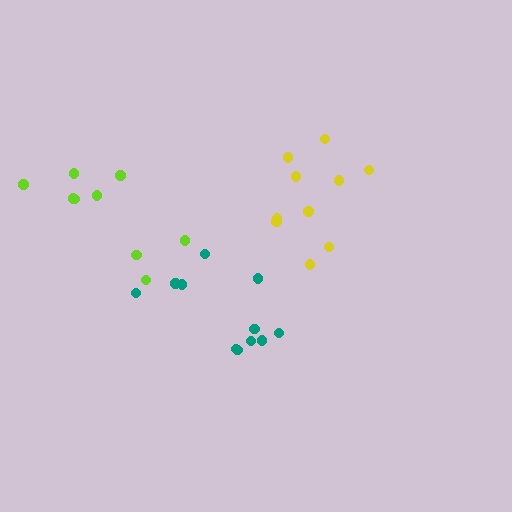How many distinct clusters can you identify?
There are 3 distinct clusters.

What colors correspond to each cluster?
The clusters are colored: yellow, teal, lime.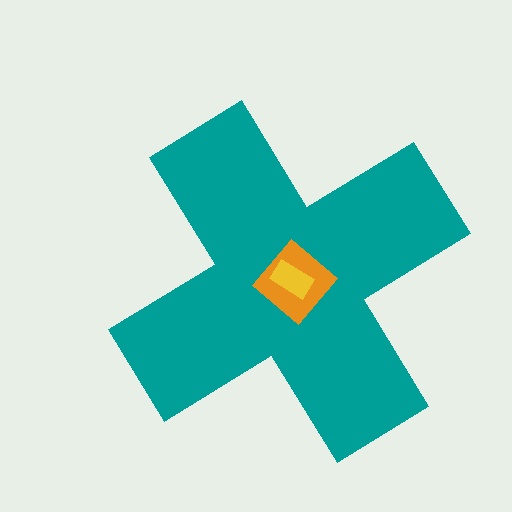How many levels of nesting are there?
3.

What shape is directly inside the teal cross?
The orange diamond.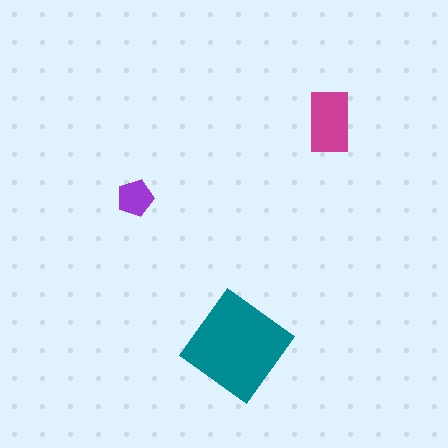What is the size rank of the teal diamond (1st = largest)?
1st.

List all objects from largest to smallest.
The teal diamond, the magenta rectangle, the purple pentagon.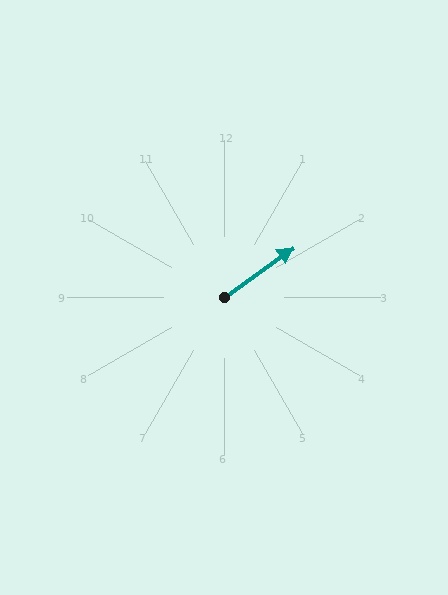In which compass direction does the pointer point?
Northeast.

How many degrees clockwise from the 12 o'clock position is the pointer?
Approximately 54 degrees.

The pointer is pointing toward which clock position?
Roughly 2 o'clock.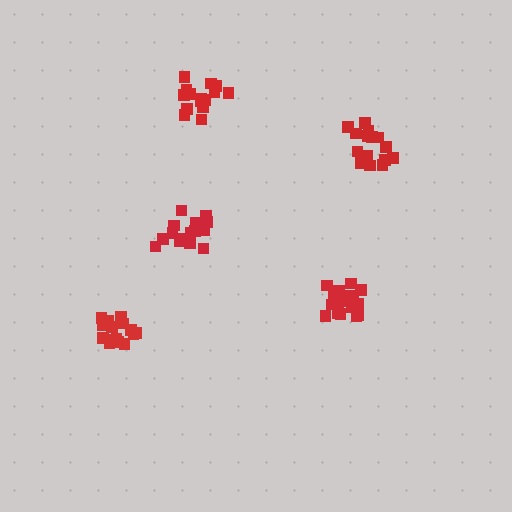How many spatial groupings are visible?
There are 5 spatial groupings.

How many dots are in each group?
Group 1: 16 dots, Group 2: 17 dots, Group 3: 18 dots, Group 4: 15 dots, Group 5: 15 dots (81 total).